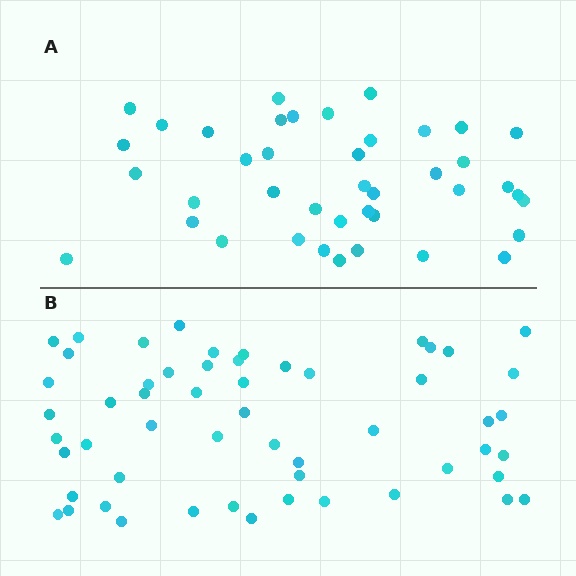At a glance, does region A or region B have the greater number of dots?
Region B (the bottom region) has more dots.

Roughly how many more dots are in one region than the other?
Region B has approximately 15 more dots than region A.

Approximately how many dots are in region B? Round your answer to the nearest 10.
About 60 dots. (The exact count is 55, which rounds to 60.)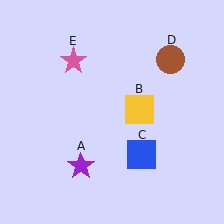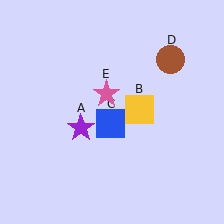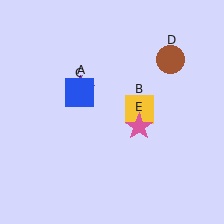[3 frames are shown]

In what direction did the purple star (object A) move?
The purple star (object A) moved up.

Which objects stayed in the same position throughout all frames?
Yellow square (object B) and brown circle (object D) remained stationary.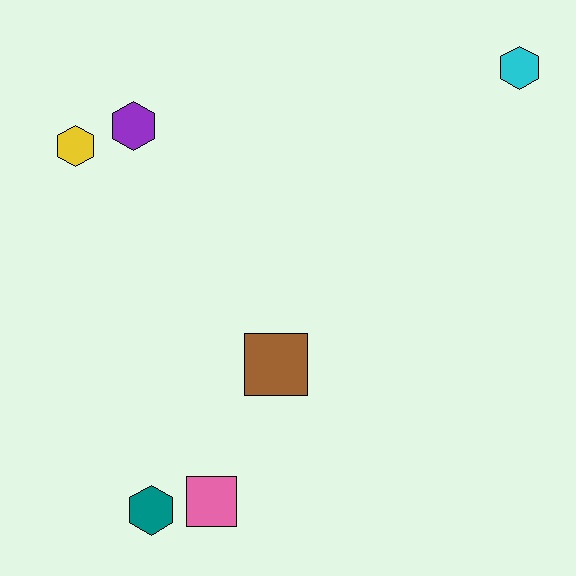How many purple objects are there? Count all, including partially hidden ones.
There is 1 purple object.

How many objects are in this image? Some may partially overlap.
There are 6 objects.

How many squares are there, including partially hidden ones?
There are 2 squares.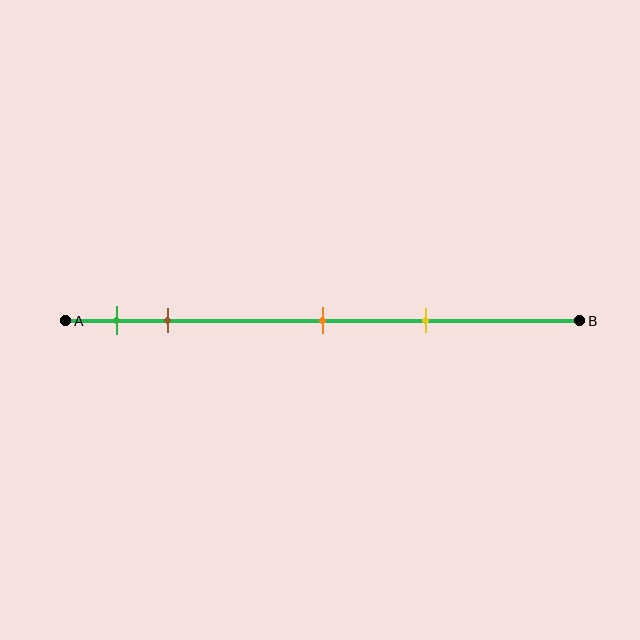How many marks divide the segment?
There are 4 marks dividing the segment.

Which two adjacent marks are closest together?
The green and brown marks are the closest adjacent pair.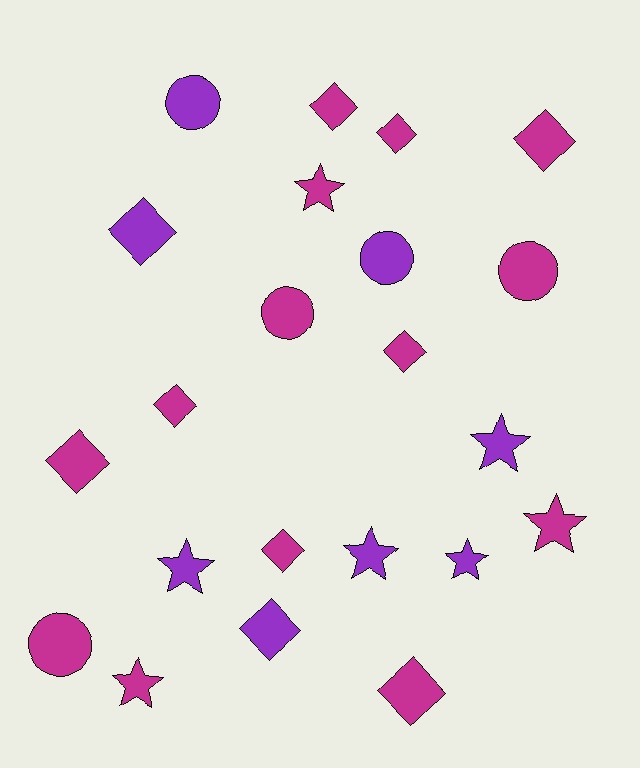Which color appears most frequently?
Magenta, with 14 objects.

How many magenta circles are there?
There are 3 magenta circles.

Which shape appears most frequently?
Diamond, with 10 objects.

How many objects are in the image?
There are 22 objects.